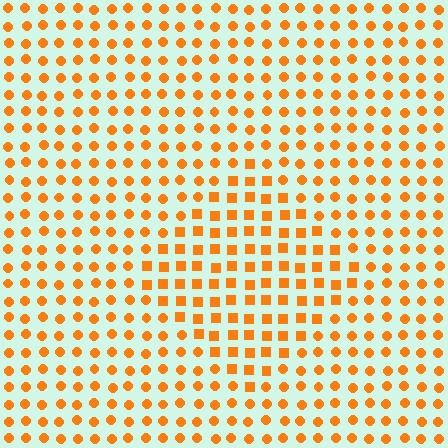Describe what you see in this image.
The image is filled with small orange elements arranged in a uniform grid. A diamond-shaped region contains squares, while the surrounding area contains circles. The boundary is defined purely by the change in element shape.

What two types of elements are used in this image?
The image uses squares inside the diamond region and circles outside it.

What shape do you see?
I see a diamond.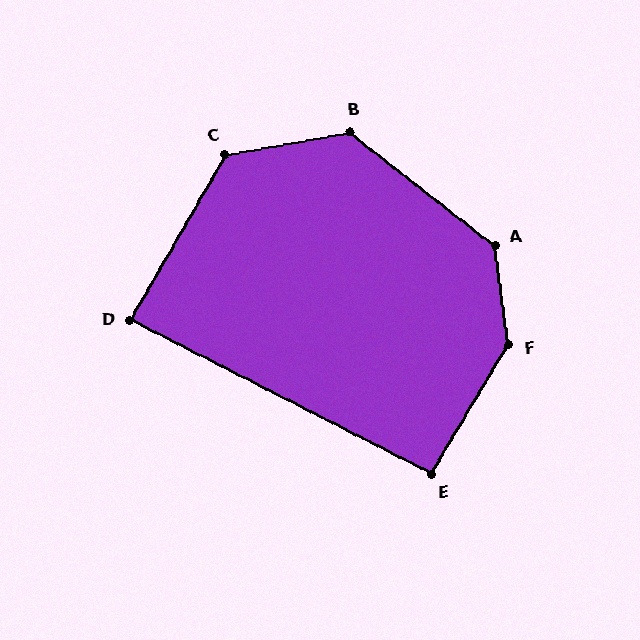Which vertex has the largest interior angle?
F, at approximately 141 degrees.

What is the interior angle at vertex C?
Approximately 130 degrees (obtuse).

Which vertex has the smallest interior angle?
D, at approximately 87 degrees.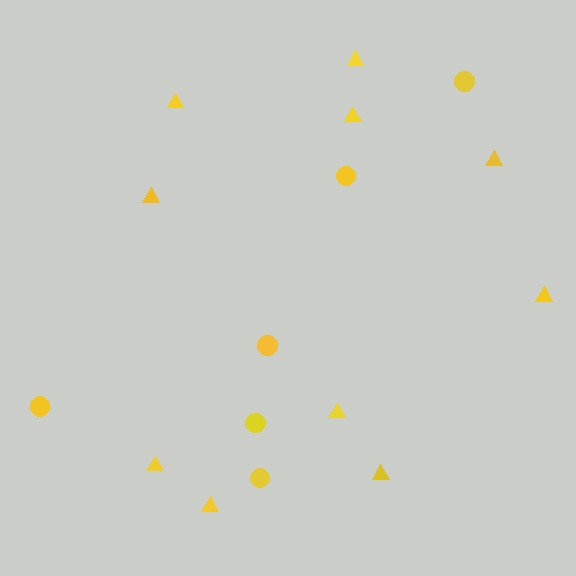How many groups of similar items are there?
There are 2 groups: one group of circles (6) and one group of triangles (10).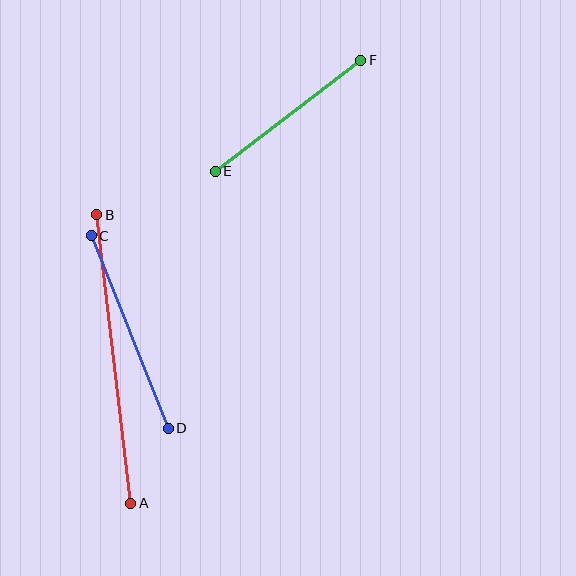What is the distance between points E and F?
The distance is approximately 183 pixels.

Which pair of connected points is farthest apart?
Points A and B are farthest apart.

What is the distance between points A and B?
The distance is approximately 290 pixels.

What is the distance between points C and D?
The distance is approximately 207 pixels.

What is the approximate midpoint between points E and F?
The midpoint is at approximately (288, 116) pixels.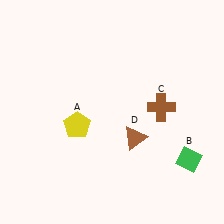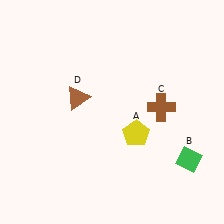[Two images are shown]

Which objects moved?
The objects that moved are: the yellow pentagon (A), the brown triangle (D).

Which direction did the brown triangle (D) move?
The brown triangle (D) moved left.